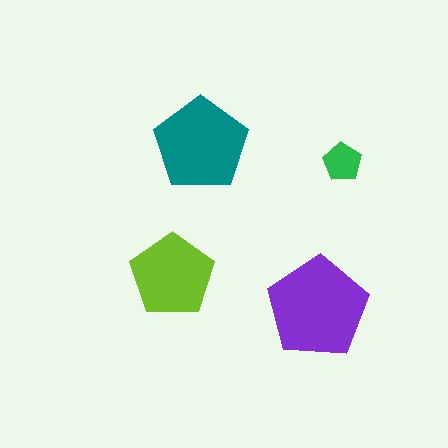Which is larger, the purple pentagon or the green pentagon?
The purple one.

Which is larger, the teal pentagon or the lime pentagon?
The teal one.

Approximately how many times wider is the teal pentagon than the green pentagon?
About 2.5 times wider.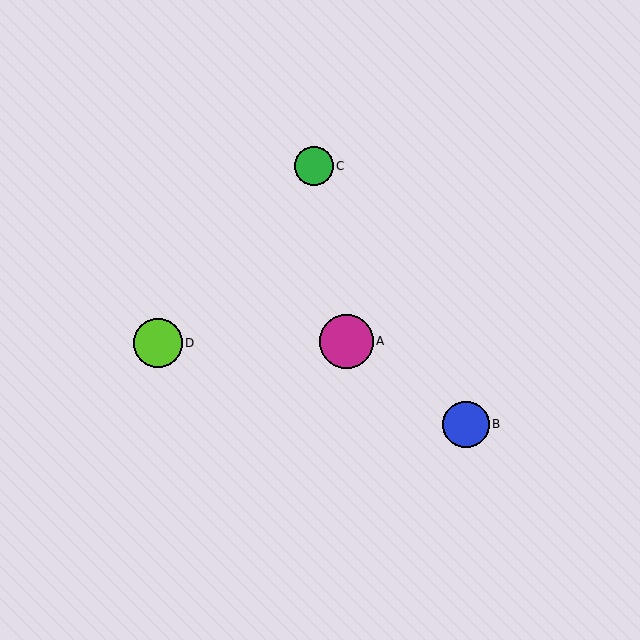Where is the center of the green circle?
The center of the green circle is at (314, 166).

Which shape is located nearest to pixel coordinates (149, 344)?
The lime circle (labeled D) at (158, 343) is nearest to that location.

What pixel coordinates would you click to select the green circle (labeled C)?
Click at (314, 166) to select the green circle C.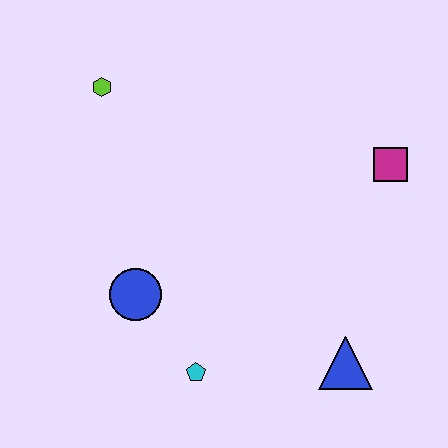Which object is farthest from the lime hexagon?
The blue triangle is farthest from the lime hexagon.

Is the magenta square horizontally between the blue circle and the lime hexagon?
No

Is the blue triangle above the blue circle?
No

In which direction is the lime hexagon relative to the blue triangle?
The lime hexagon is above the blue triangle.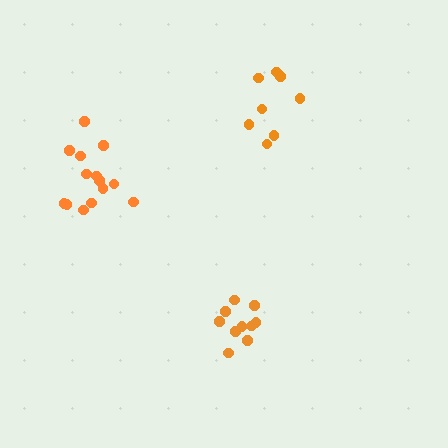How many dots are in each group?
Group 1: 8 dots, Group 2: 10 dots, Group 3: 14 dots (32 total).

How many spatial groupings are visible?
There are 3 spatial groupings.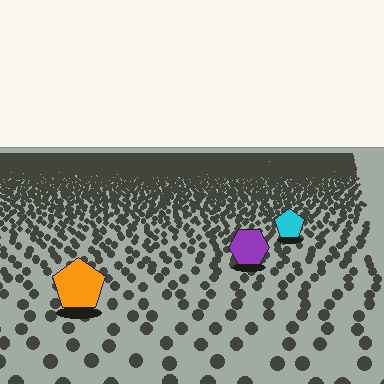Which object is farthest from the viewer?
The cyan pentagon is farthest from the viewer. It appears smaller and the ground texture around it is denser.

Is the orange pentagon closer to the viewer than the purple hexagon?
Yes. The orange pentagon is closer — you can tell from the texture gradient: the ground texture is coarser near it.